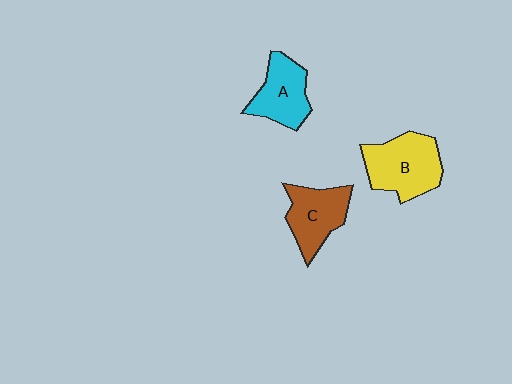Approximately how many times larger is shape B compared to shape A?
Approximately 1.3 times.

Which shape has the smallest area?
Shape A (cyan).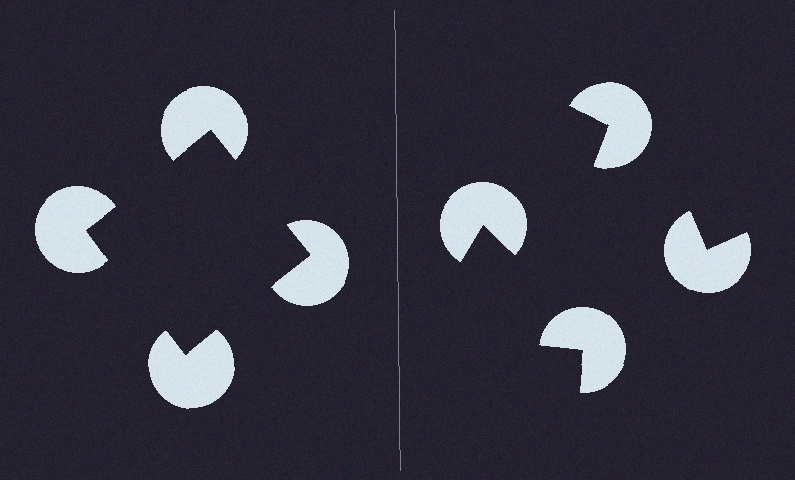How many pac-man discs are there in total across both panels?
8 — 4 on each side.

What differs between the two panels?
The pac-man discs are positioned identically on both sides; only the wedge orientations differ. On the left they align to a square; on the right they are misaligned.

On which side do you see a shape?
An illusory square appears on the left side. On the right side the wedge cuts are rotated, so no coherent shape forms.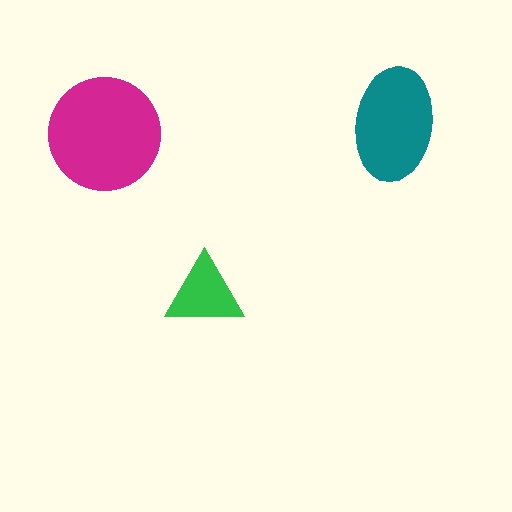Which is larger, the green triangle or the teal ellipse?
The teal ellipse.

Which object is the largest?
The magenta circle.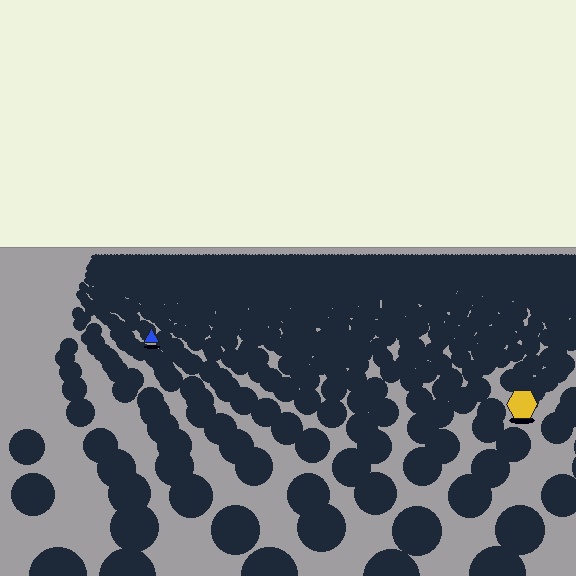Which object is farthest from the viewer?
The blue triangle is farthest from the viewer. It appears smaller and the ground texture around it is denser.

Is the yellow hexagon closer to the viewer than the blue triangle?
Yes. The yellow hexagon is closer — you can tell from the texture gradient: the ground texture is coarser near it.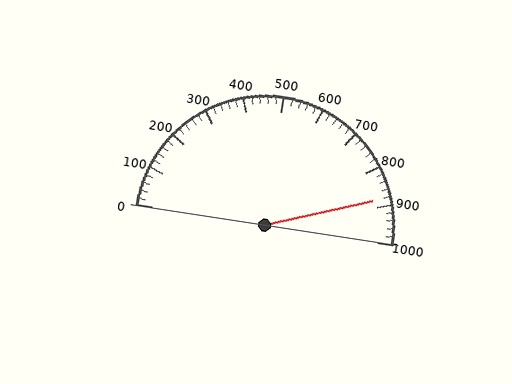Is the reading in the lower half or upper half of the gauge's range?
The reading is in the upper half of the range (0 to 1000).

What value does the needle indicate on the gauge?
The needle indicates approximately 880.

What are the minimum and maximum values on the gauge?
The gauge ranges from 0 to 1000.